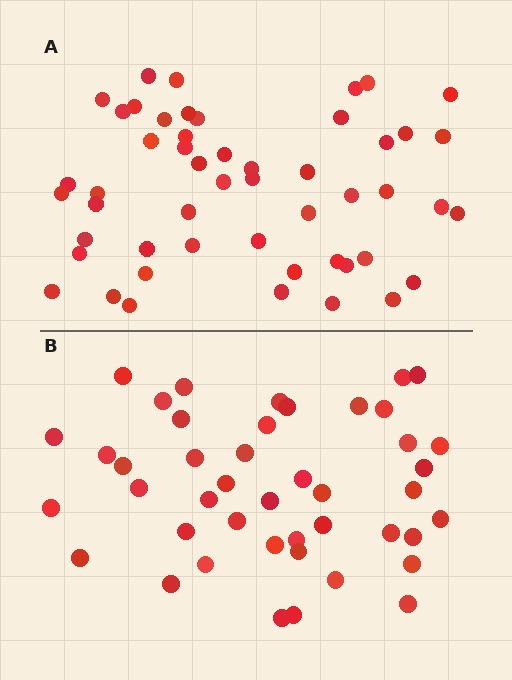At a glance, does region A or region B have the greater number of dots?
Region A (the top region) has more dots.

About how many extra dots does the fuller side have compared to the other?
Region A has roughly 8 or so more dots than region B.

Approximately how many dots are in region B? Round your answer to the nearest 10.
About 40 dots. (The exact count is 44, which rounds to 40.)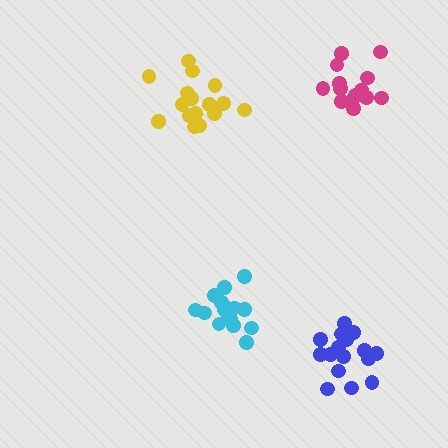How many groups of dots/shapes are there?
There are 4 groups.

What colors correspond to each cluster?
The clusters are colored: yellow, cyan, blue, magenta.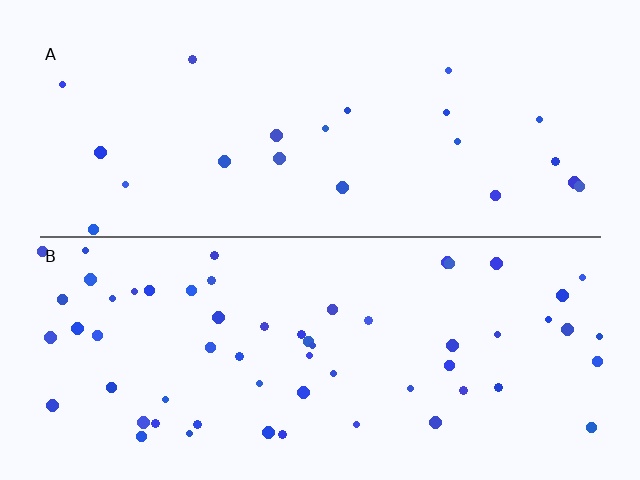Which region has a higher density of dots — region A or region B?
B (the bottom).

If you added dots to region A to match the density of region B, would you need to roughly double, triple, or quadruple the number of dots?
Approximately triple.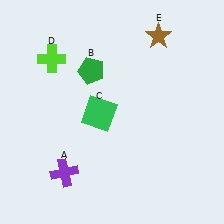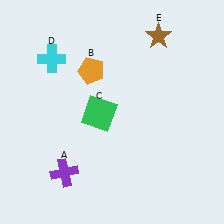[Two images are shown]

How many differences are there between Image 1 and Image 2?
There are 2 differences between the two images.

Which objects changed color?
B changed from green to orange. D changed from lime to cyan.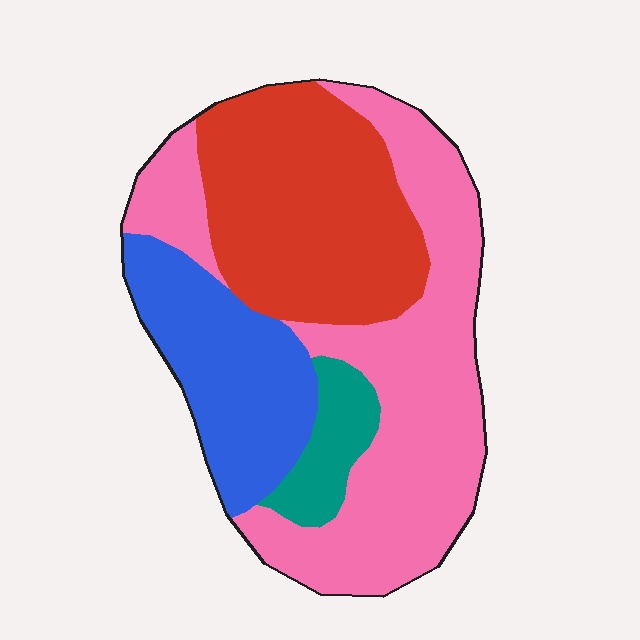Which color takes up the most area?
Pink, at roughly 45%.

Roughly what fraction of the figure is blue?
Blue covers 20% of the figure.